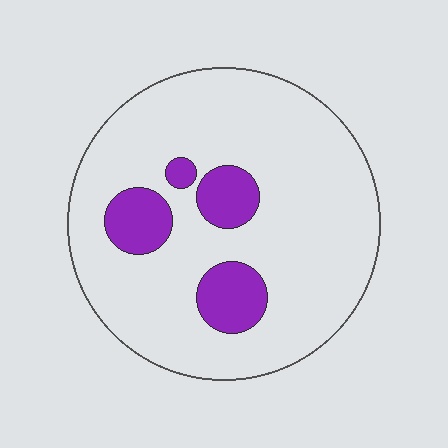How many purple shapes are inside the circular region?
4.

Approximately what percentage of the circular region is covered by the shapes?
Approximately 15%.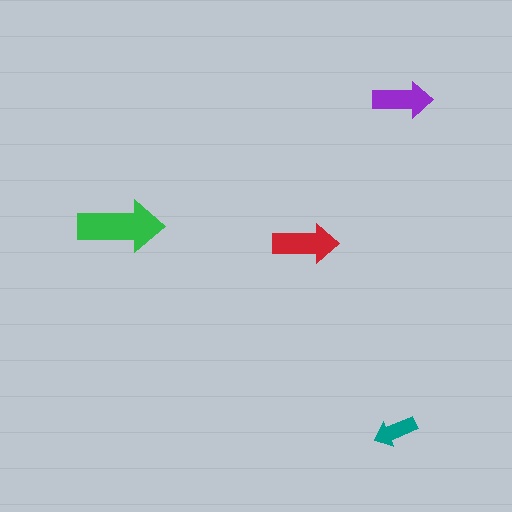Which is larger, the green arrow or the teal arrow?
The green one.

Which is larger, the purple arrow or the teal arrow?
The purple one.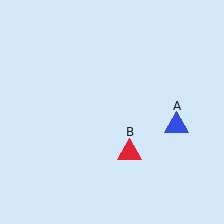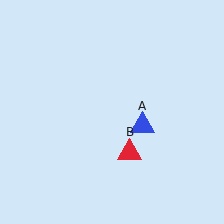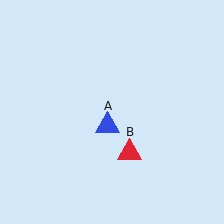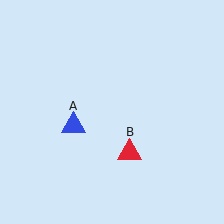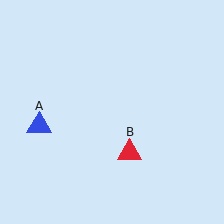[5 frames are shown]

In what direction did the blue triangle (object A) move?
The blue triangle (object A) moved left.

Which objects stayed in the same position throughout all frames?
Red triangle (object B) remained stationary.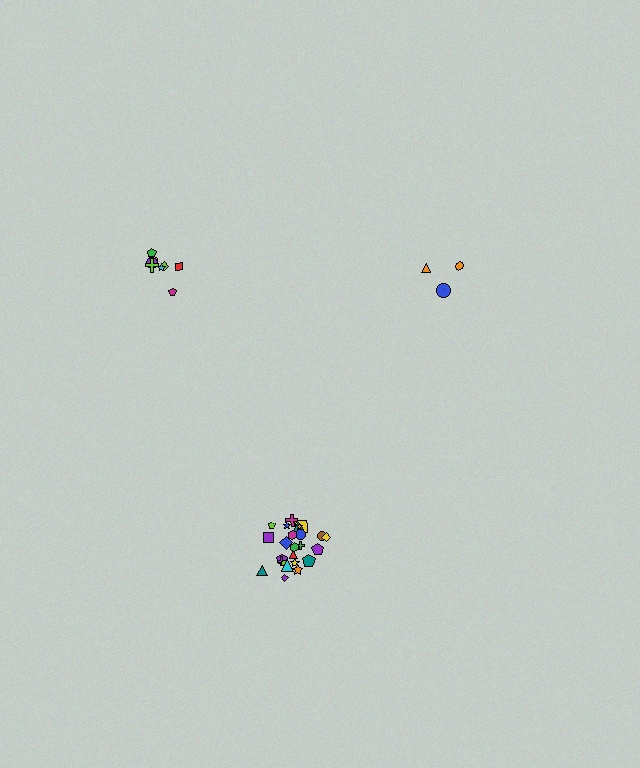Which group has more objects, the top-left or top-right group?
The top-left group.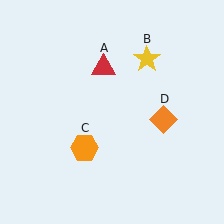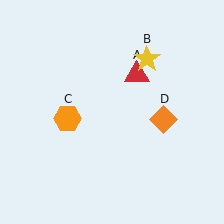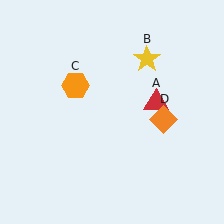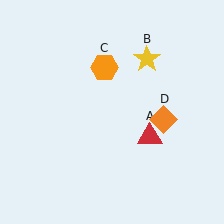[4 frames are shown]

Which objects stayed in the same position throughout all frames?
Yellow star (object B) and orange diamond (object D) remained stationary.